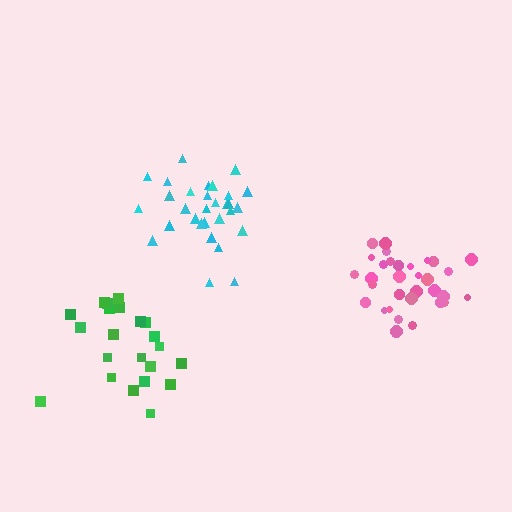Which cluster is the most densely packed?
Cyan.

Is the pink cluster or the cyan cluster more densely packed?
Cyan.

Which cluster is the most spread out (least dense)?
Green.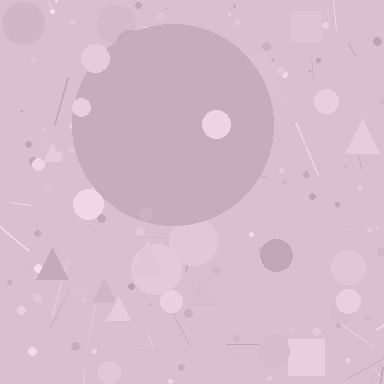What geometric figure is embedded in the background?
A circle is embedded in the background.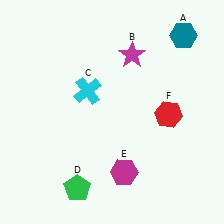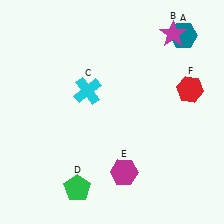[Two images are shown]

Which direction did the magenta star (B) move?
The magenta star (B) moved right.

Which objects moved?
The objects that moved are: the magenta star (B), the red hexagon (F).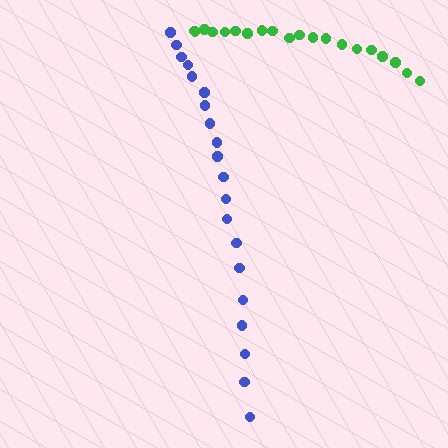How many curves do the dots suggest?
There are 2 distinct paths.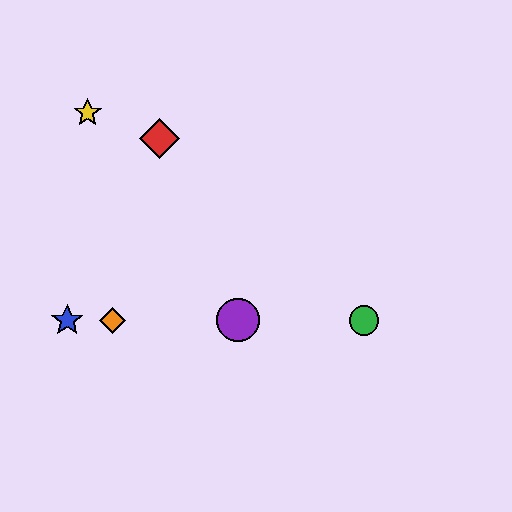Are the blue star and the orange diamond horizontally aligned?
Yes, both are at y≈320.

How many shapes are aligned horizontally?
4 shapes (the blue star, the green circle, the purple circle, the orange diamond) are aligned horizontally.